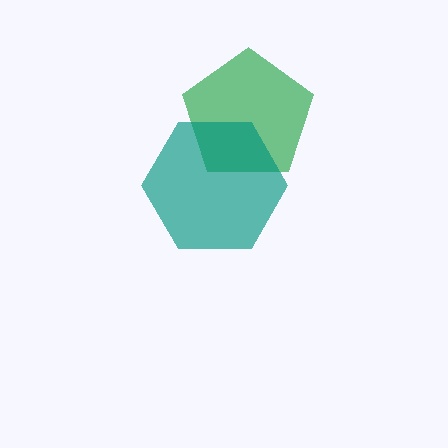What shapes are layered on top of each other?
The layered shapes are: a green pentagon, a teal hexagon.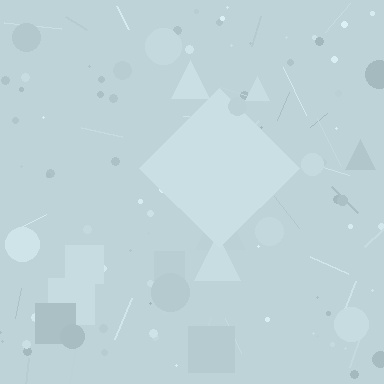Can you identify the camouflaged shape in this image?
The camouflaged shape is a diamond.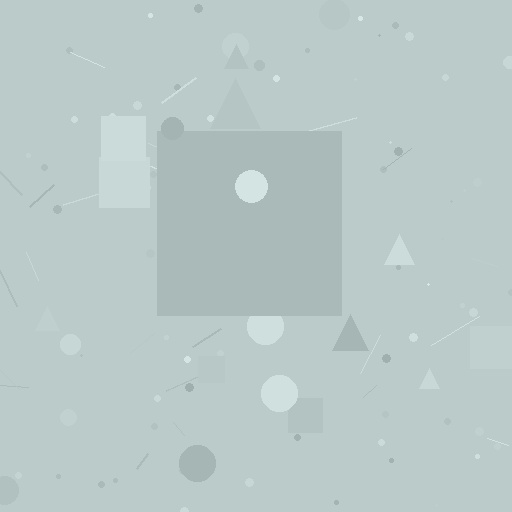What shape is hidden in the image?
A square is hidden in the image.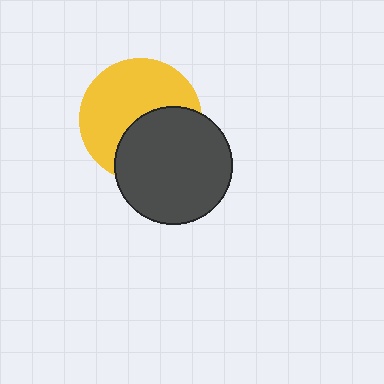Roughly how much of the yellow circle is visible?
About half of it is visible (roughly 59%).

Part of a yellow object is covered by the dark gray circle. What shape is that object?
It is a circle.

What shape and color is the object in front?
The object in front is a dark gray circle.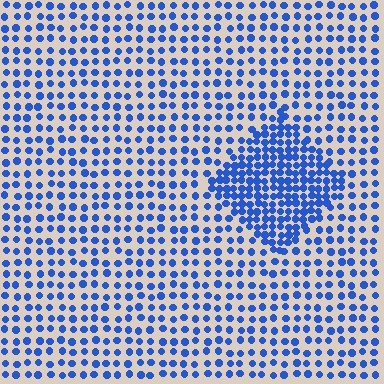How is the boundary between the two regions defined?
The boundary is defined by a change in element density (approximately 2.1x ratio). All elements are the same color, size, and shape.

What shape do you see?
I see a diamond.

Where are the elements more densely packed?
The elements are more densely packed inside the diamond boundary.